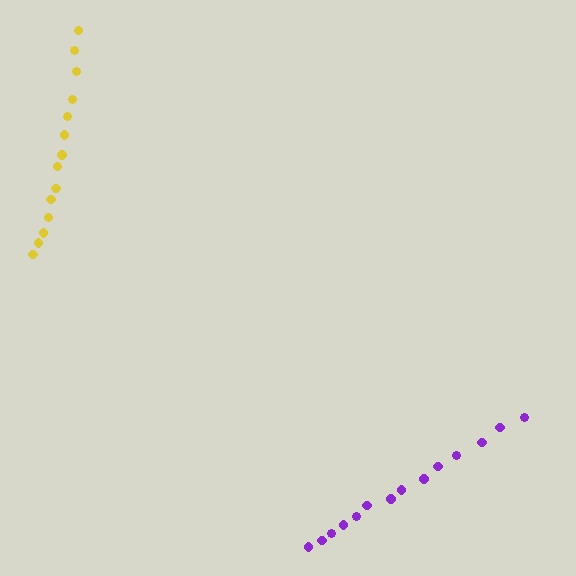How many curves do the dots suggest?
There are 2 distinct paths.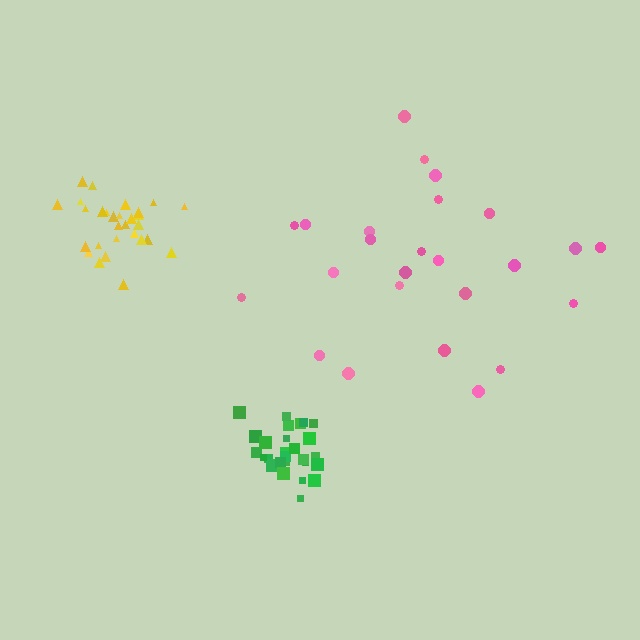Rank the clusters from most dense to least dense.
yellow, green, pink.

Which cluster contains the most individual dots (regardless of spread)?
Yellow (31).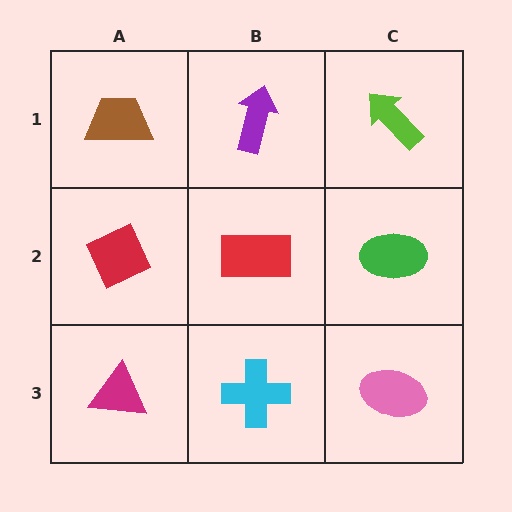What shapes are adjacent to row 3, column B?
A red rectangle (row 2, column B), a magenta triangle (row 3, column A), a pink ellipse (row 3, column C).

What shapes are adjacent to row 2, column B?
A purple arrow (row 1, column B), a cyan cross (row 3, column B), a red diamond (row 2, column A), a green ellipse (row 2, column C).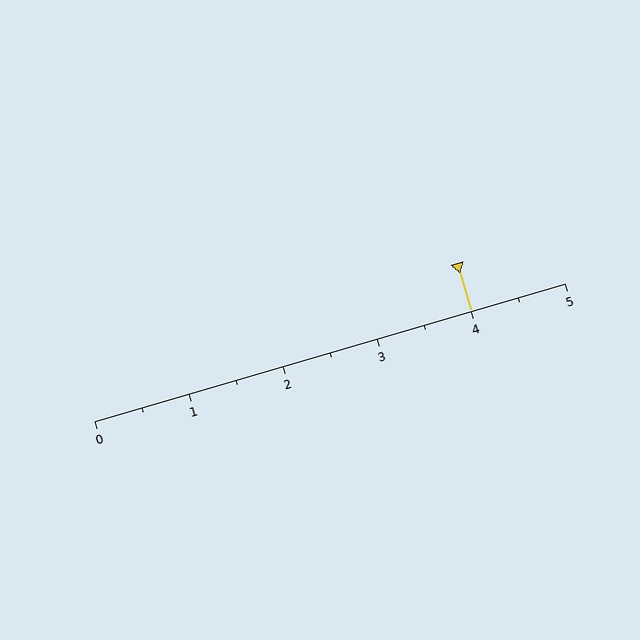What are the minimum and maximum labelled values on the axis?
The axis runs from 0 to 5.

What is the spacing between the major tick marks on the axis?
The major ticks are spaced 1 apart.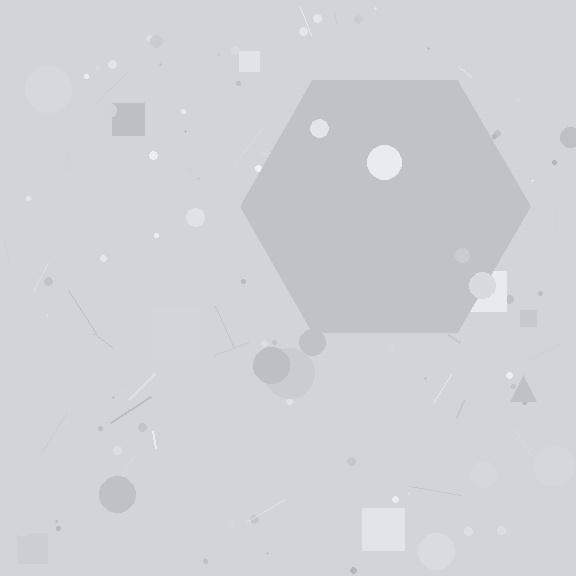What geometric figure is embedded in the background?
A hexagon is embedded in the background.